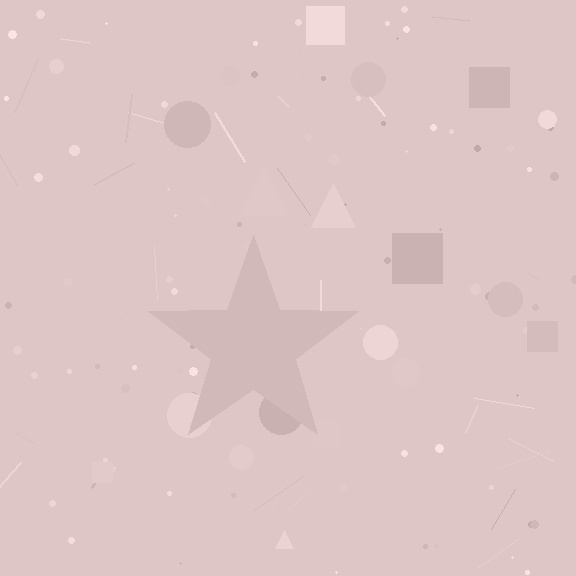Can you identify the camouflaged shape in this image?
The camouflaged shape is a star.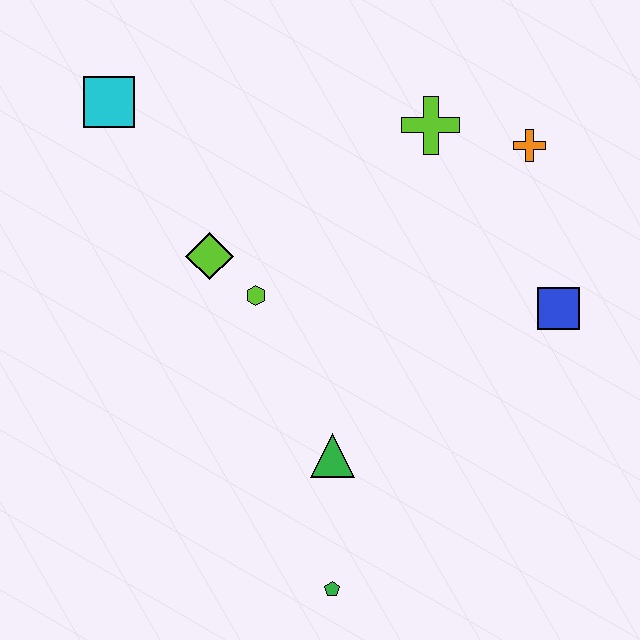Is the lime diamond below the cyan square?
Yes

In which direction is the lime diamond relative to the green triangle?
The lime diamond is above the green triangle.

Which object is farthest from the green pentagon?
The cyan square is farthest from the green pentagon.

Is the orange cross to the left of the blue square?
Yes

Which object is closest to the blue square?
The orange cross is closest to the blue square.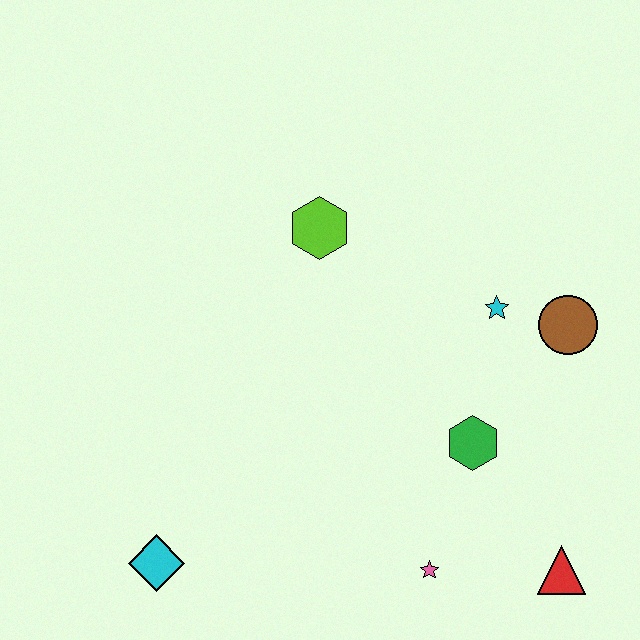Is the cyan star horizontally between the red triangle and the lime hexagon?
Yes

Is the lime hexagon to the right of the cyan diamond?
Yes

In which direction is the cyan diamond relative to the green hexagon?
The cyan diamond is to the left of the green hexagon.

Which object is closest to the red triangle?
The pink star is closest to the red triangle.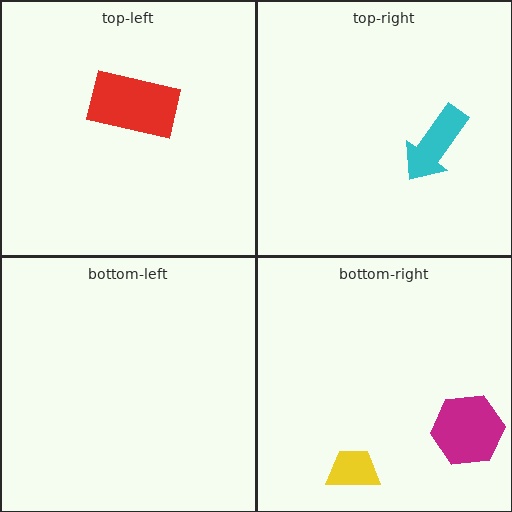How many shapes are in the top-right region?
1.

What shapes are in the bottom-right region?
The magenta hexagon, the yellow trapezoid.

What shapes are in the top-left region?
The red rectangle.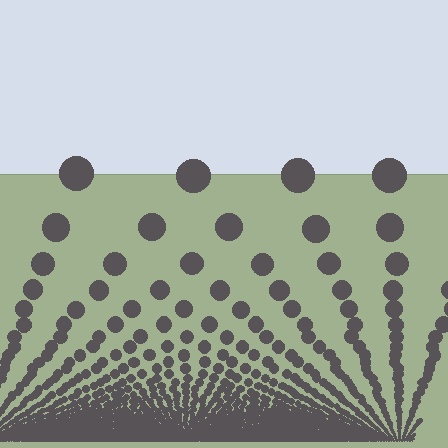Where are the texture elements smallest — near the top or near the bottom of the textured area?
Near the bottom.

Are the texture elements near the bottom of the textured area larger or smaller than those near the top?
Smaller. The gradient is inverted — elements near the bottom are smaller and denser.